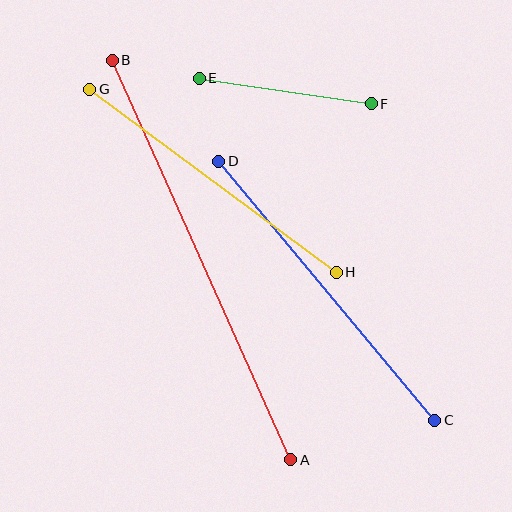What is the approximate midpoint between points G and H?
The midpoint is at approximately (213, 181) pixels.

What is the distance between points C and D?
The distance is approximately 337 pixels.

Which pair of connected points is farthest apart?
Points A and B are farthest apart.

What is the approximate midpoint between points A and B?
The midpoint is at approximately (201, 260) pixels.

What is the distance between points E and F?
The distance is approximately 174 pixels.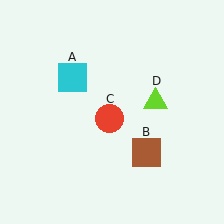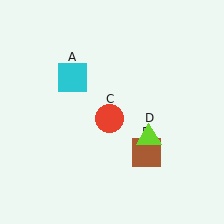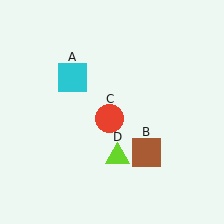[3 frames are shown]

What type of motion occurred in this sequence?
The lime triangle (object D) rotated clockwise around the center of the scene.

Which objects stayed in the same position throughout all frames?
Cyan square (object A) and brown square (object B) and red circle (object C) remained stationary.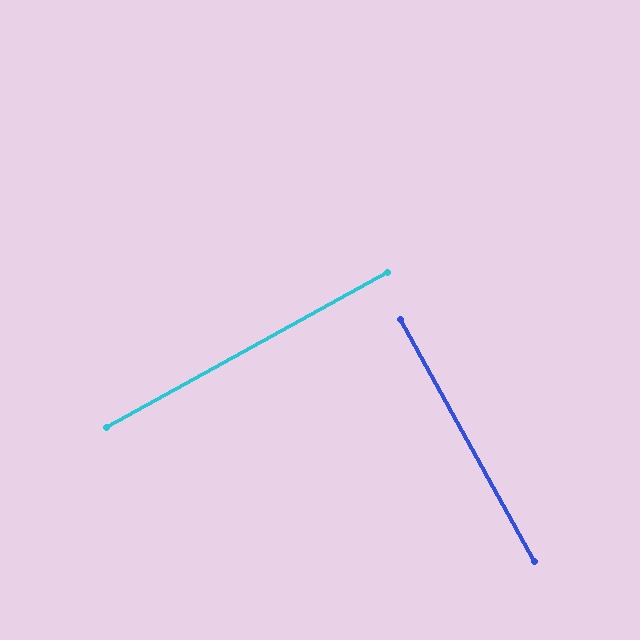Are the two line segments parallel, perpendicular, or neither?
Perpendicular — they meet at approximately 90°.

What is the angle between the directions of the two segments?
Approximately 90 degrees.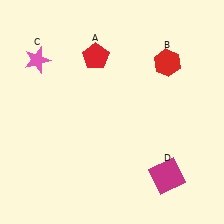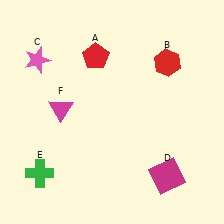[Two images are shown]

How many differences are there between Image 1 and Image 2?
There are 2 differences between the two images.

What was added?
A green cross (E), a magenta triangle (F) were added in Image 2.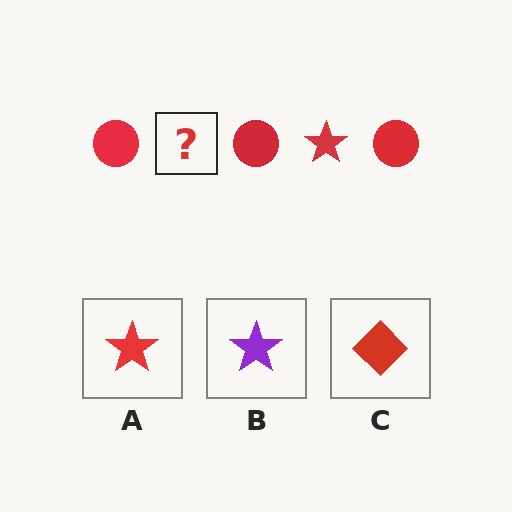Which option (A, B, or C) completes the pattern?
A.